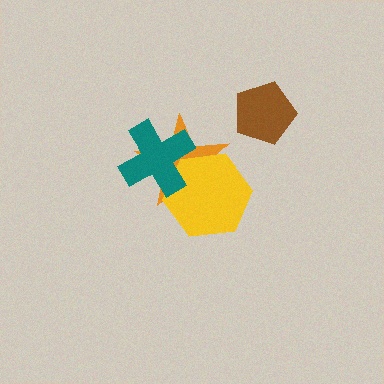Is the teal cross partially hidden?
No, no other shape covers it.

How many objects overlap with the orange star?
2 objects overlap with the orange star.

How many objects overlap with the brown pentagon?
0 objects overlap with the brown pentagon.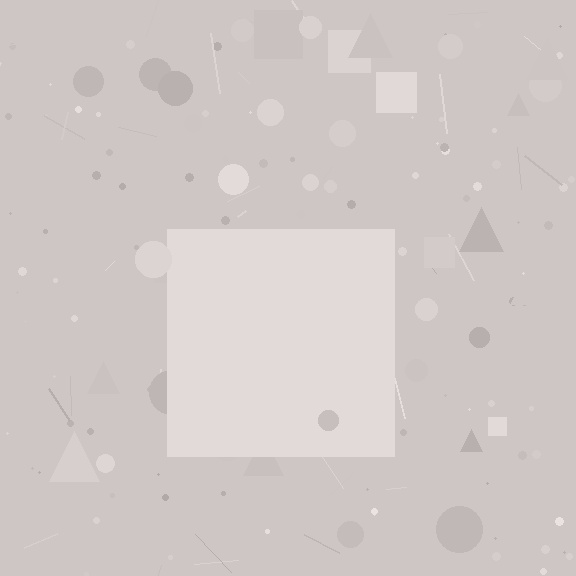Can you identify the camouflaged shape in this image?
The camouflaged shape is a square.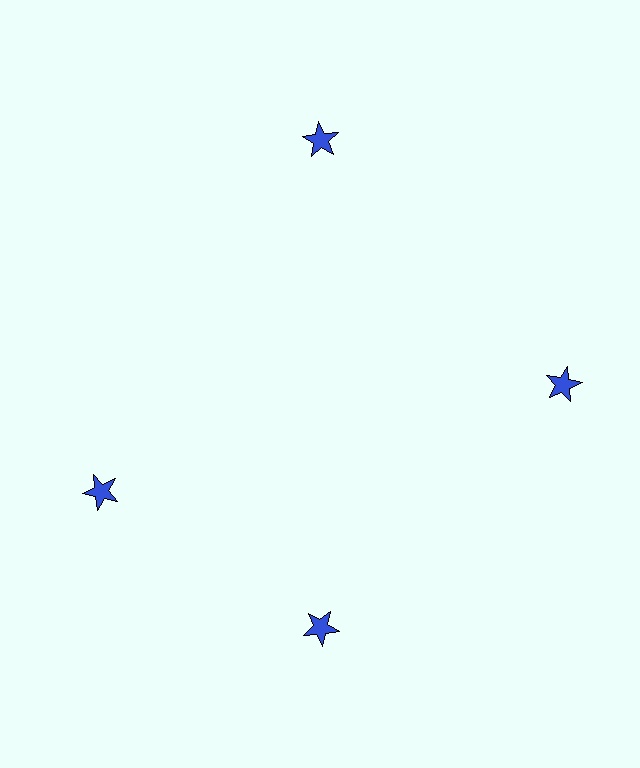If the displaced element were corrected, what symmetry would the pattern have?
It would have 4-fold rotational symmetry — the pattern would map onto itself every 90 degrees.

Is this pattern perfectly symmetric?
No. The 4 blue stars are arranged in a ring, but one element near the 9 o'clock position is rotated out of alignment along the ring, breaking the 4-fold rotational symmetry.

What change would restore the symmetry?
The symmetry would be restored by rotating it back into even spacing with its neighbors so that all 4 stars sit at equal angles and equal distance from the center.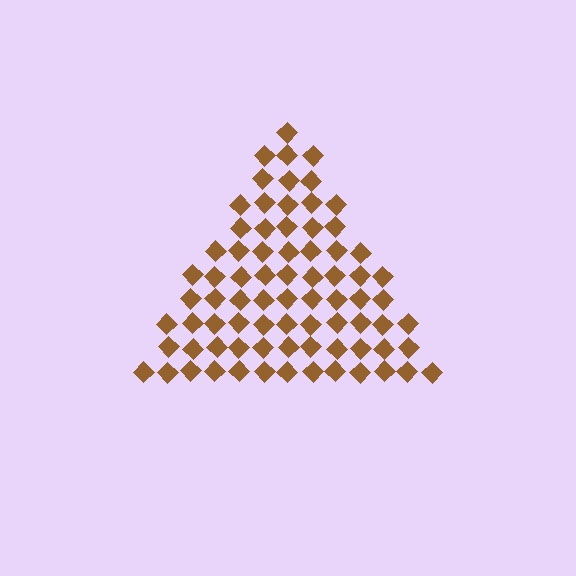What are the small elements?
The small elements are diamonds.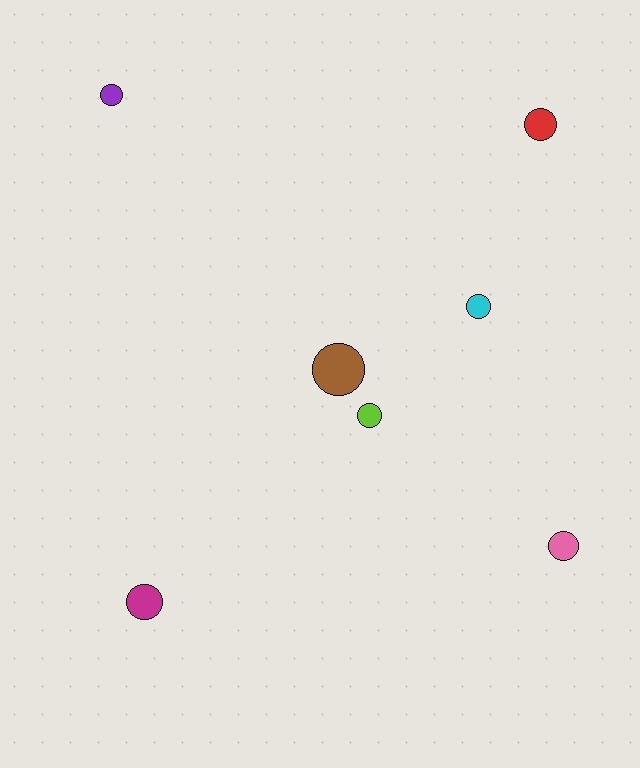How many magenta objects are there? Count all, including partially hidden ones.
There is 1 magenta object.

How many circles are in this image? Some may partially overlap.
There are 7 circles.